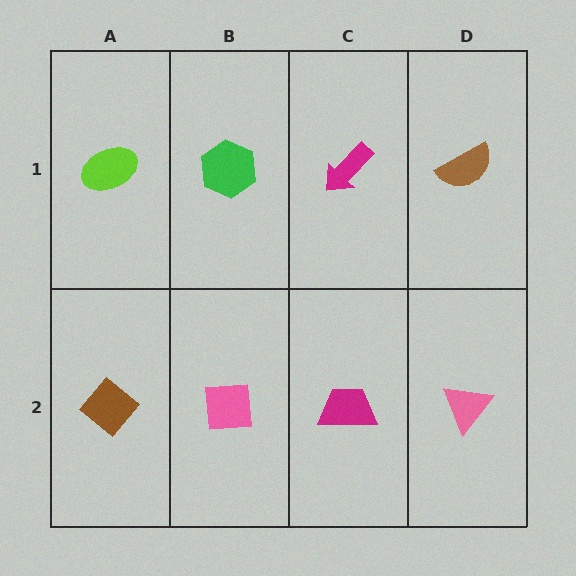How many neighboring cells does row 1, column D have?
2.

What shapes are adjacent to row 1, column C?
A magenta trapezoid (row 2, column C), a green hexagon (row 1, column B), a brown semicircle (row 1, column D).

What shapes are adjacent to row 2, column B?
A green hexagon (row 1, column B), a brown diamond (row 2, column A), a magenta trapezoid (row 2, column C).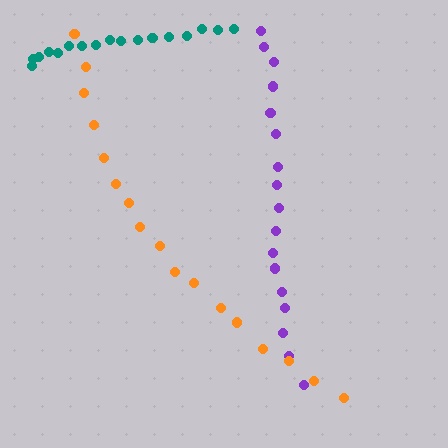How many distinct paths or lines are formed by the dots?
There are 3 distinct paths.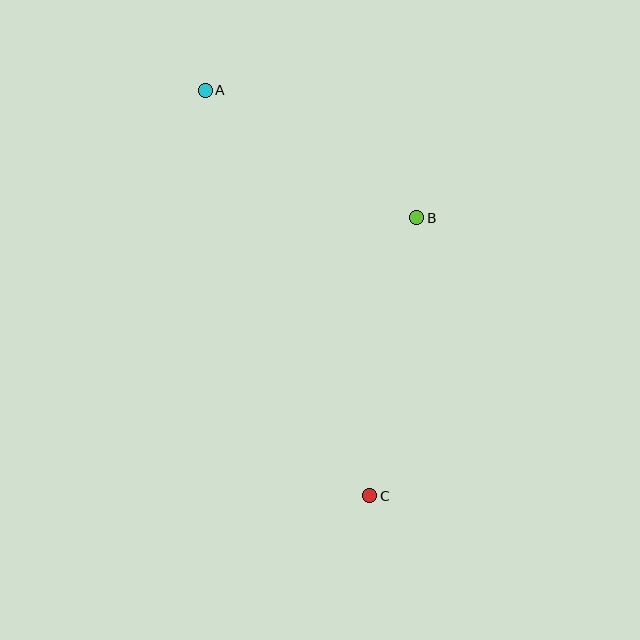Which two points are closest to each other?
Points A and B are closest to each other.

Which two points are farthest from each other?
Points A and C are farthest from each other.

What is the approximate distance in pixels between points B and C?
The distance between B and C is approximately 282 pixels.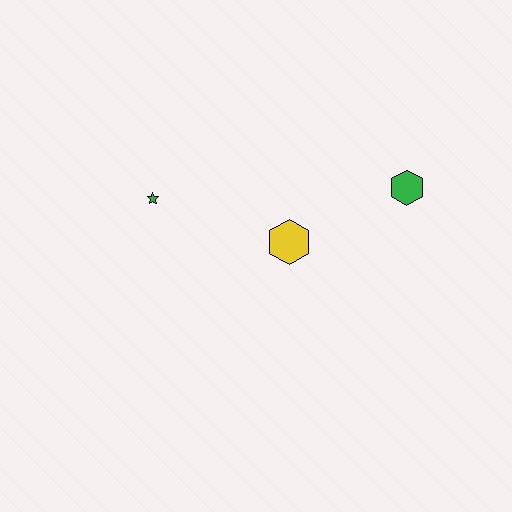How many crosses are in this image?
There are no crosses.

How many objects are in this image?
There are 3 objects.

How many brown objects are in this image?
There are no brown objects.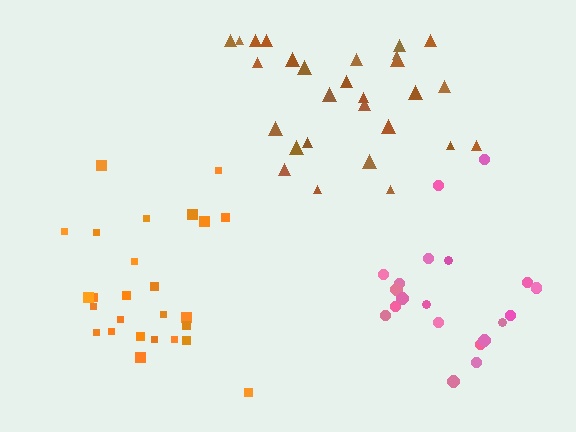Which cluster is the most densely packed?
Orange.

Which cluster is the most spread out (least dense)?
Brown.